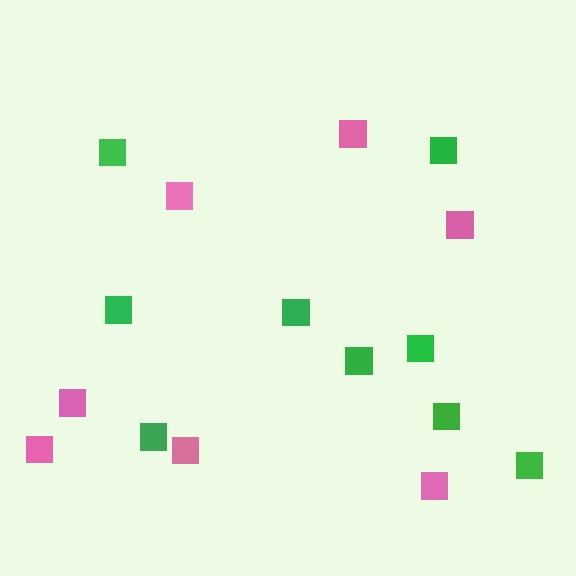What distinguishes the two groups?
There are 2 groups: one group of green squares (9) and one group of pink squares (7).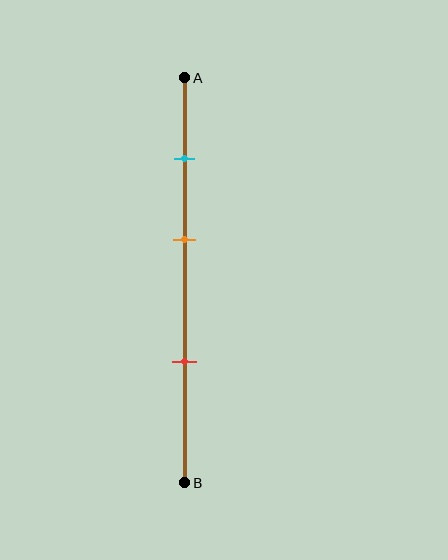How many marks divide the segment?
There are 3 marks dividing the segment.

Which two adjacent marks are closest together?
The cyan and orange marks are the closest adjacent pair.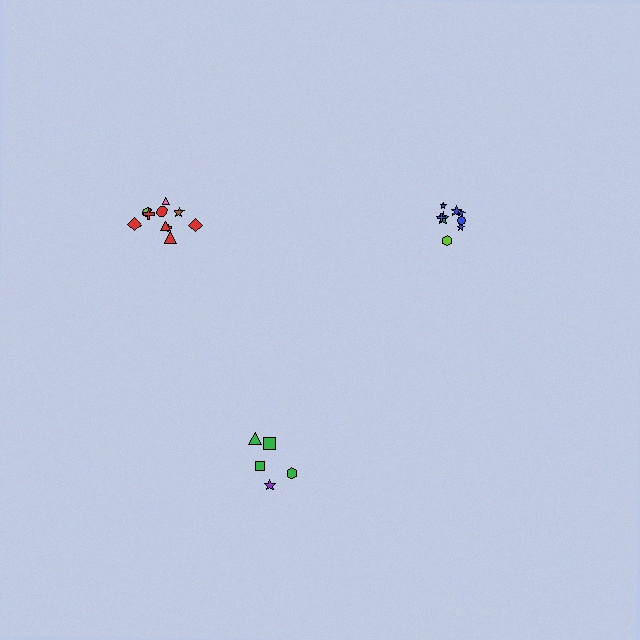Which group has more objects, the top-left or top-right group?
The top-left group.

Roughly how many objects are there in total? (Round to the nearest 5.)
Roughly 25 objects in total.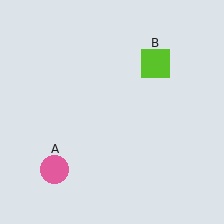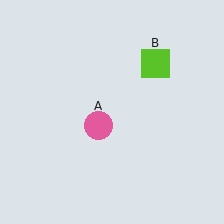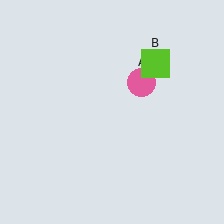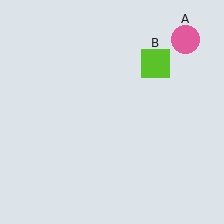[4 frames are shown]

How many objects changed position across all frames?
1 object changed position: pink circle (object A).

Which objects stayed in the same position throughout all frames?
Lime square (object B) remained stationary.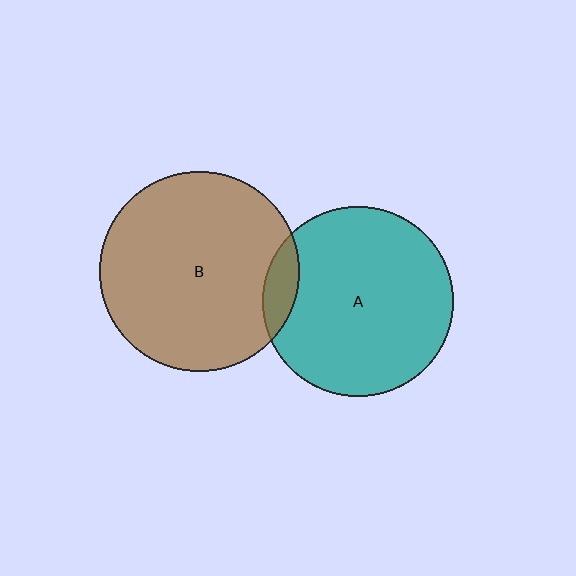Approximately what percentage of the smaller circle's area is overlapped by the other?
Approximately 10%.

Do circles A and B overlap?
Yes.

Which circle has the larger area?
Circle B (brown).